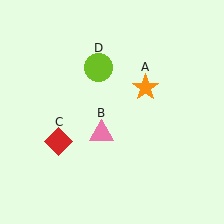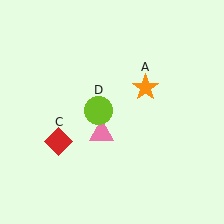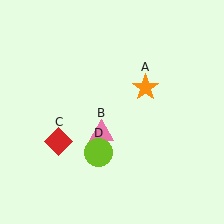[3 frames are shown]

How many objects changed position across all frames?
1 object changed position: lime circle (object D).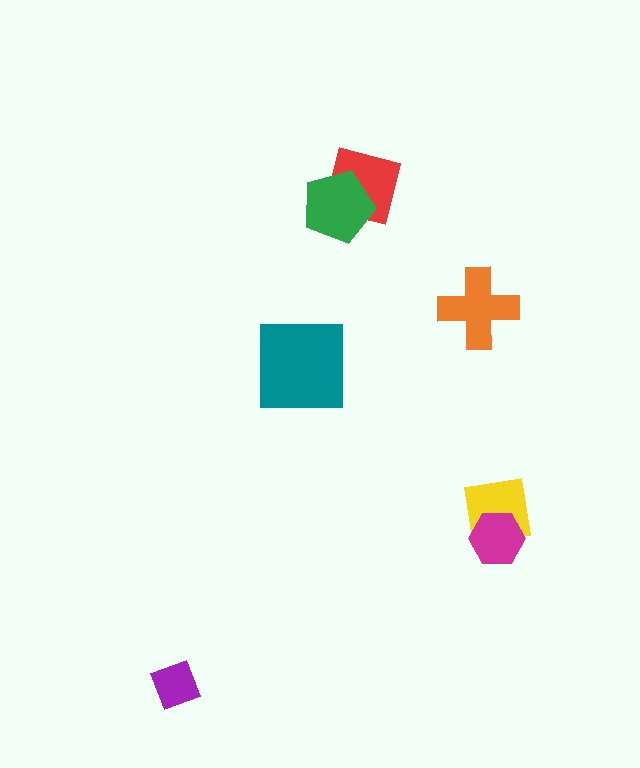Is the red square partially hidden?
Yes, it is partially covered by another shape.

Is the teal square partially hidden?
No, no other shape covers it.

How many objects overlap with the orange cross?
0 objects overlap with the orange cross.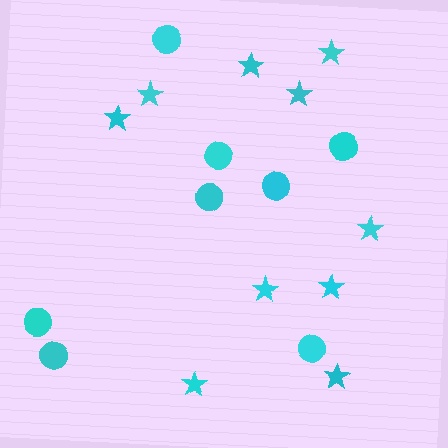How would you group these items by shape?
There are 2 groups: one group of stars (10) and one group of circles (8).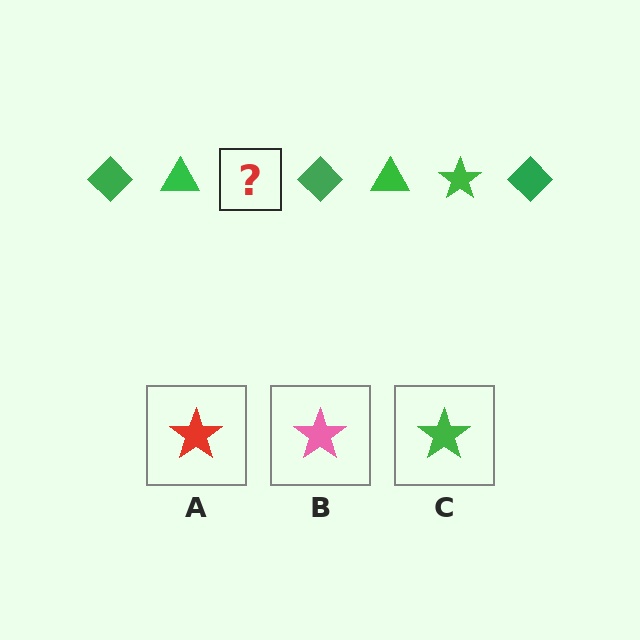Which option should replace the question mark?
Option C.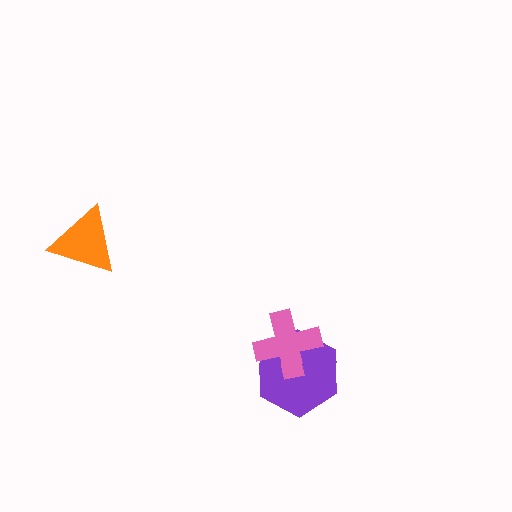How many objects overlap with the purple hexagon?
1 object overlaps with the purple hexagon.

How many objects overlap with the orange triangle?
0 objects overlap with the orange triangle.